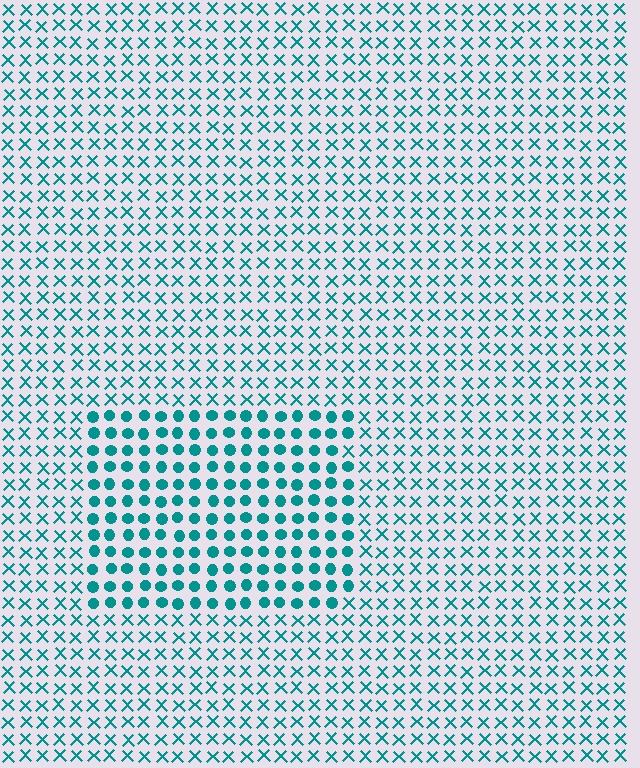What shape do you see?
I see a rectangle.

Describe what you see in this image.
The image is filled with small teal elements arranged in a uniform grid. A rectangle-shaped region contains circles, while the surrounding area contains X marks. The boundary is defined purely by the change in element shape.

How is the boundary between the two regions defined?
The boundary is defined by a change in element shape: circles inside vs. X marks outside. All elements share the same color and spacing.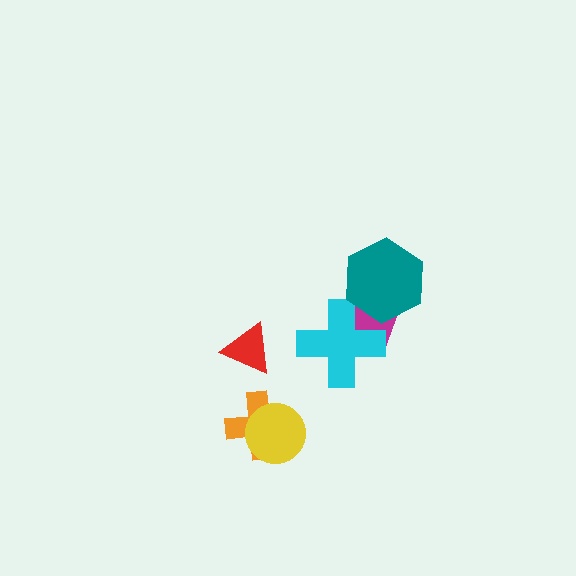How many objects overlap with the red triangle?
0 objects overlap with the red triangle.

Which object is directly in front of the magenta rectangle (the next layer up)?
The cyan cross is directly in front of the magenta rectangle.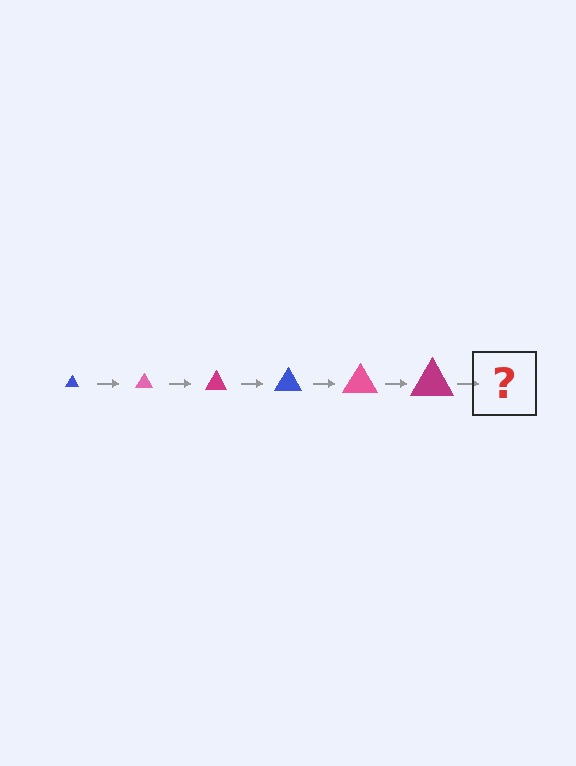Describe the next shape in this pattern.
It should be a blue triangle, larger than the previous one.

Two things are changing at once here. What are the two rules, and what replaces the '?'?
The two rules are that the triangle grows larger each step and the color cycles through blue, pink, and magenta. The '?' should be a blue triangle, larger than the previous one.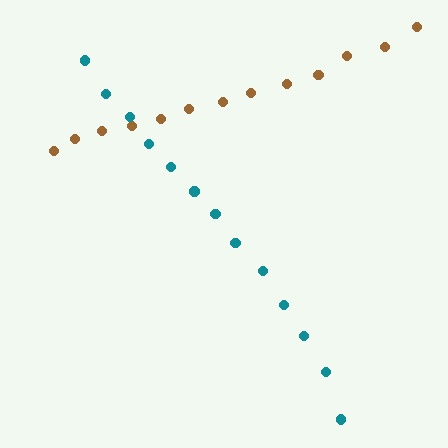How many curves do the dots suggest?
There are 2 distinct paths.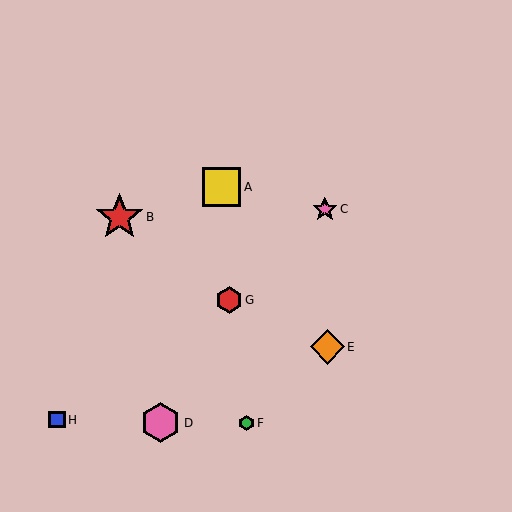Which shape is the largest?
The red star (labeled B) is the largest.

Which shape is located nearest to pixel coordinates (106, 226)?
The red star (labeled B) at (119, 217) is nearest to that location.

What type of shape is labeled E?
Shape E is an orange diamond.